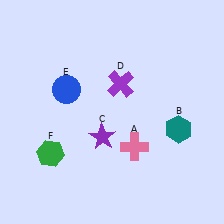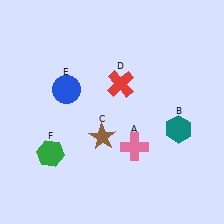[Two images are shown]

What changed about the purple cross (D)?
In Image 1, D is purple. In Image 2, it changed to red.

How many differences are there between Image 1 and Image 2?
There are 2 differences between the two images.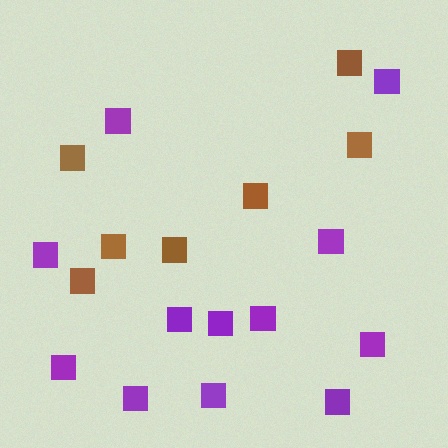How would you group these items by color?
There are 2 groups: one group of brown squares (7) and one group of purple squares (12).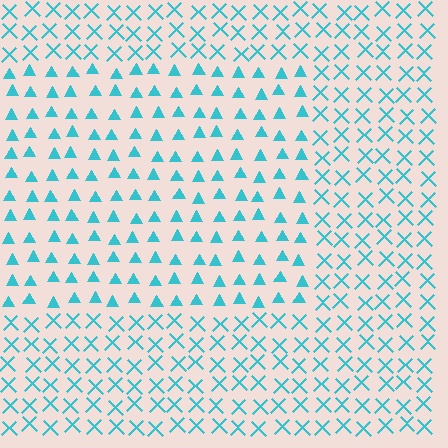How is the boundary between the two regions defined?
The boundary is defined by a change in element shape: triangles inside vs. X marks outside. All elements share the same color and spacing.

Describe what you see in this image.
The image is filled with small cyan elements arranged in a uniform grid. A rectangle-shaped region contains triangles, while the surrounding area contains X marks. The boundary is defined purely by the change in element shape.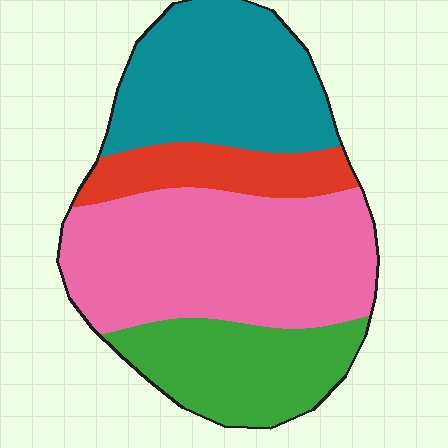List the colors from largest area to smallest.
From largest to smallest: pink, teal, green, red.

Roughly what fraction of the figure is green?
Green takes up between a sixth and a third of the figure.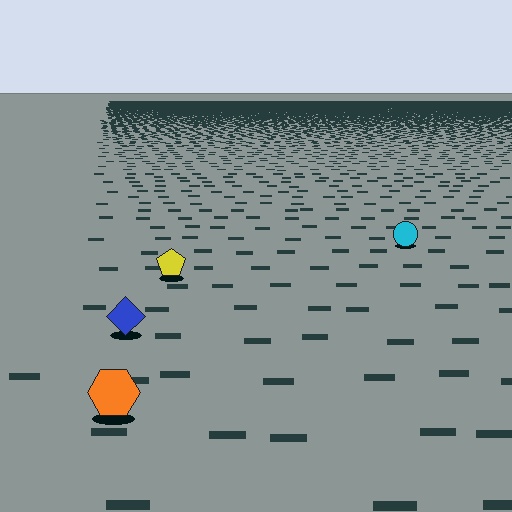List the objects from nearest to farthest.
From nearest to farthest: the orange hexagon, the blue diamond, the yellow pentagon, the cyan circle.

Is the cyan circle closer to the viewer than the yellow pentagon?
No. The yellow pentagon is closer — you can tell from the texture gradient: the ground texture is coarser near it.